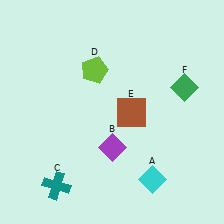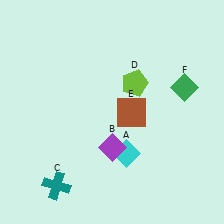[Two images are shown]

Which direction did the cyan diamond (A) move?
The cyan diamond (A) moved up.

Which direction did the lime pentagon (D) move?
The lime pentagon (D) moved right.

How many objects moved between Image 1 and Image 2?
2 objects moved between the two images.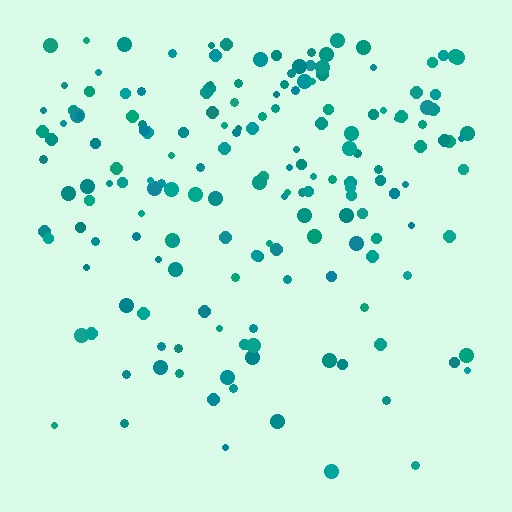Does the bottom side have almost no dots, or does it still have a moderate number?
Still a moderate number, just noticeably fewer than the top.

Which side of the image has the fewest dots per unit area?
The bottom.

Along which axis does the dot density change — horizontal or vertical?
Vertical.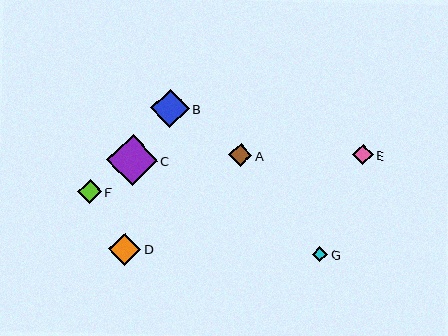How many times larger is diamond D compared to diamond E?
Diamond D is approximately 1.6 times the size of diamond E.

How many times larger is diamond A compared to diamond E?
Diamond A is approximately 1.1 times the size of diamond E.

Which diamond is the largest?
Diamond C is the largest with a size of approximately 51 pixels.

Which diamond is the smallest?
Diamond G is the smallest with a size of approximately 15 pixels.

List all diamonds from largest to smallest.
From largest to smallest: C, B, D, F, A, E, G.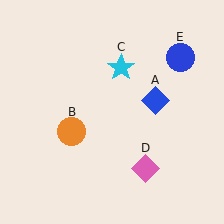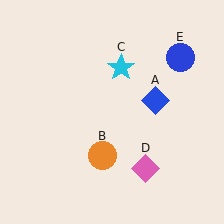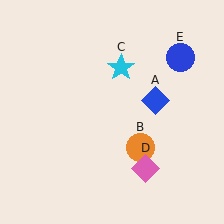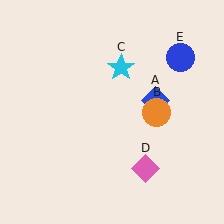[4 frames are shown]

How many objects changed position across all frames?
1 object changed position: orange circle (object B).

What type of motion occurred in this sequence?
The orange circle (object B) rotated counterclockwise around the center of the scene.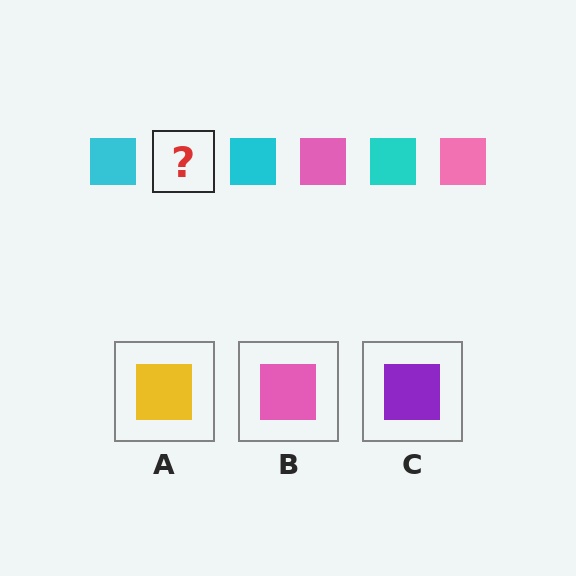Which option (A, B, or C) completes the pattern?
B.